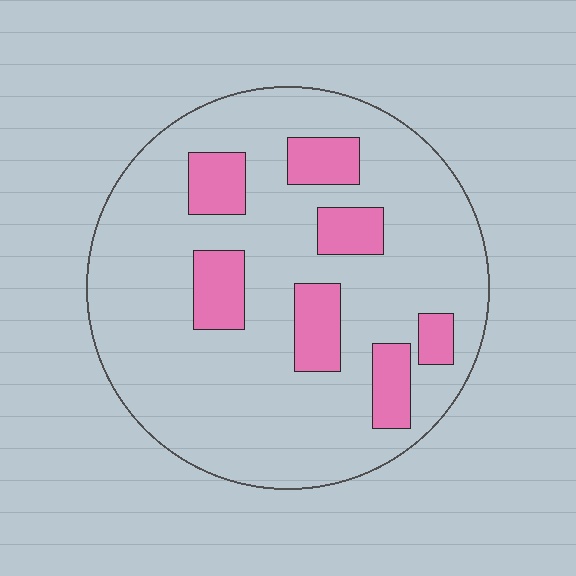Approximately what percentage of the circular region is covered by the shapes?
Approximately 20%.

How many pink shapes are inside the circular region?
7.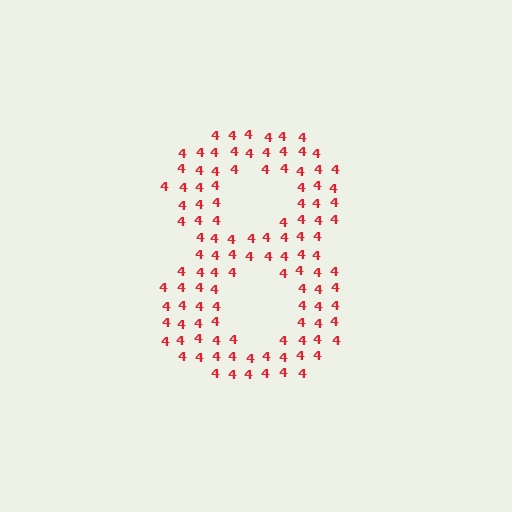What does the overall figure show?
The overall figure shows the digit 8.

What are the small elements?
The small elements are digit 4's.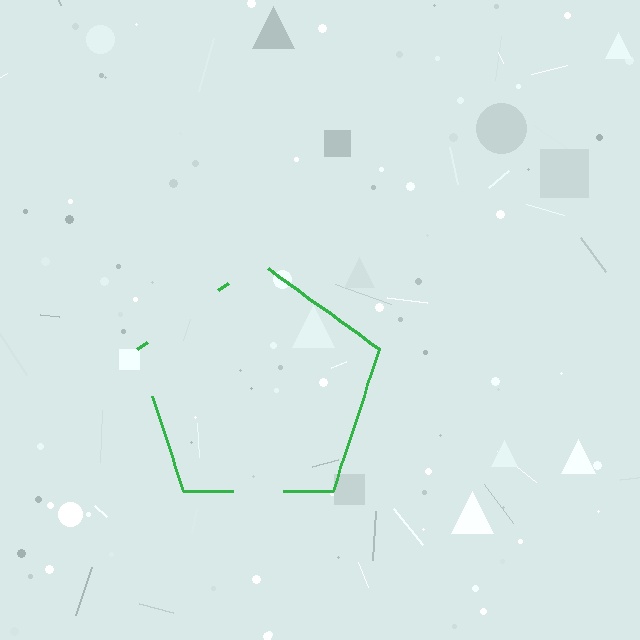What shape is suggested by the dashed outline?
The dashed outline suggests a pentagon.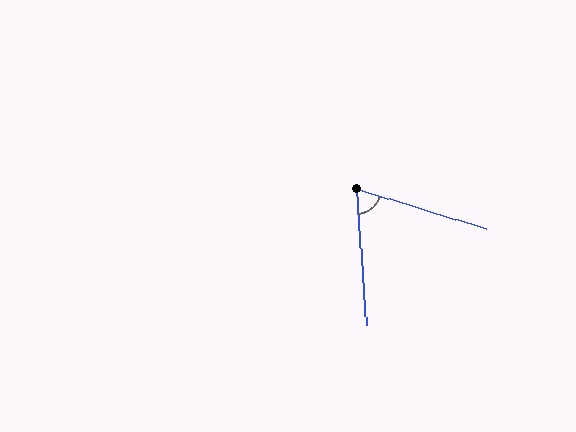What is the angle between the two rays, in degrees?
Approximately 69 degrees.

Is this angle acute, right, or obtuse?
It is acute.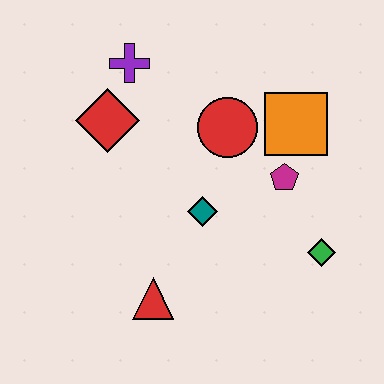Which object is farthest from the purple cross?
The green diamond is farthest from the purple cross.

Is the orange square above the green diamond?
Yes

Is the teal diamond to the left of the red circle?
Yes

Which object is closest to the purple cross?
The red diamond is closest to the purple cross.